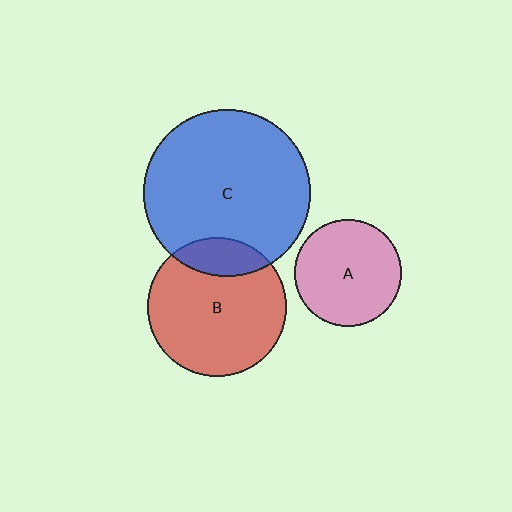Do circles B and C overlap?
Yes.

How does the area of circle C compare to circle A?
Approximately 2.4 times.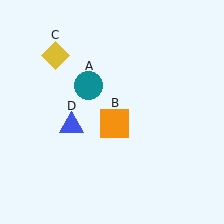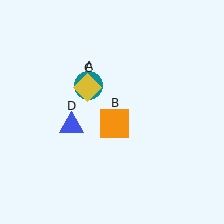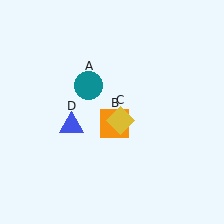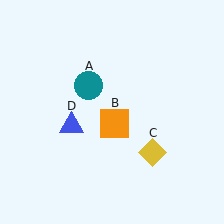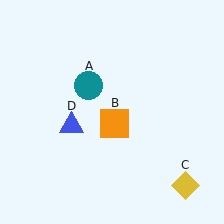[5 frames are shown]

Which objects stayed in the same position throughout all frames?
Teal circle (object A) and orange square (object B) and blue triangle (object D) remained stationary.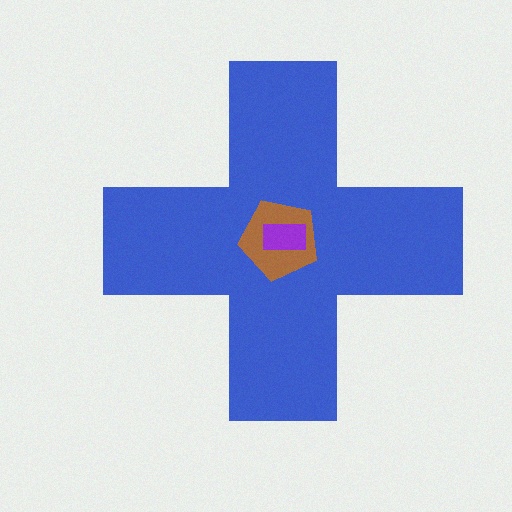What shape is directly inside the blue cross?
The brown pentagon.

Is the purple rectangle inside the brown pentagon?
Yes.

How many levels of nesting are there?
3.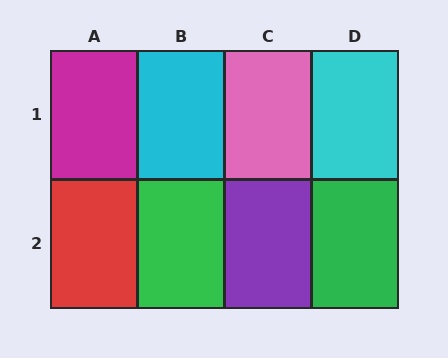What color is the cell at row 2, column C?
Purple.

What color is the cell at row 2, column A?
Red.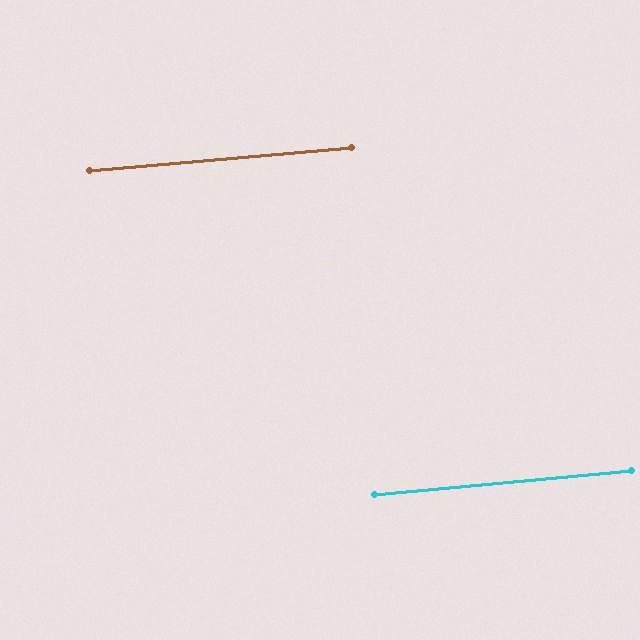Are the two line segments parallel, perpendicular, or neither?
Parallel — their directions differ by only 0.2°.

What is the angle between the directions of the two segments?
Approximately 0 degrees.